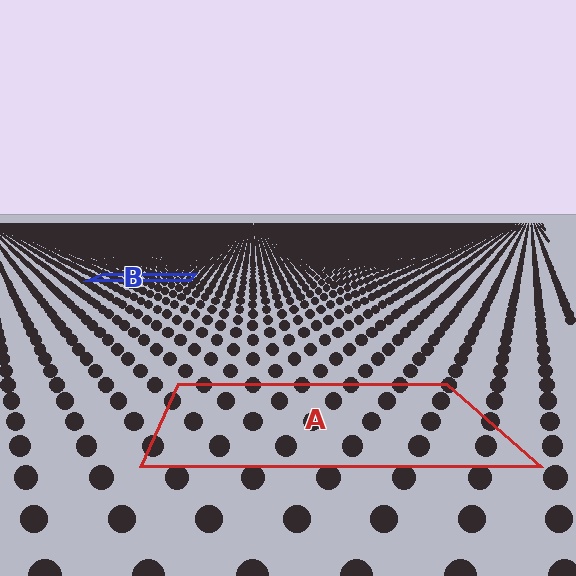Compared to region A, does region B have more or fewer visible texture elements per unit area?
Region B has more texture elements per unit area — they are packed more densely because it is farther away.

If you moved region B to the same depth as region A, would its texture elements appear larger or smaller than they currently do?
They would appear larger. At a closer depth, the same texture elements are projected at a bigger on-screen size.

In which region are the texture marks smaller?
The texture marks are smaller in region B, because it is farther away.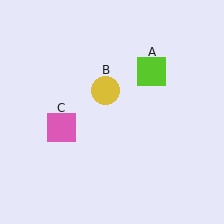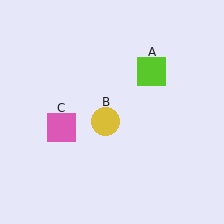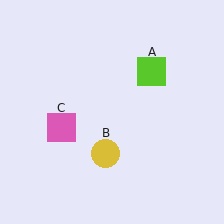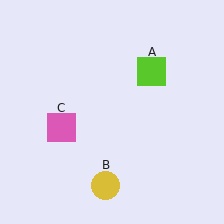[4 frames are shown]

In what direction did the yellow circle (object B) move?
The yellow circle (object B) moved down.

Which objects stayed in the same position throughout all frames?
Lime square (object A) and pink square (object C) remained stationary.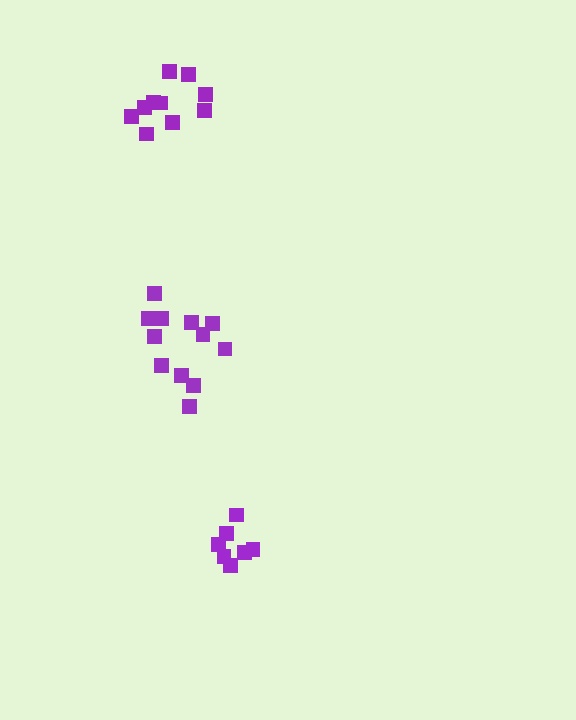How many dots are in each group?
Group 1: 10 dots, Group 2: 12 dots, Group 3: 7 dots (29 total).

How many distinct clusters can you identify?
There are 3 distinct clusters.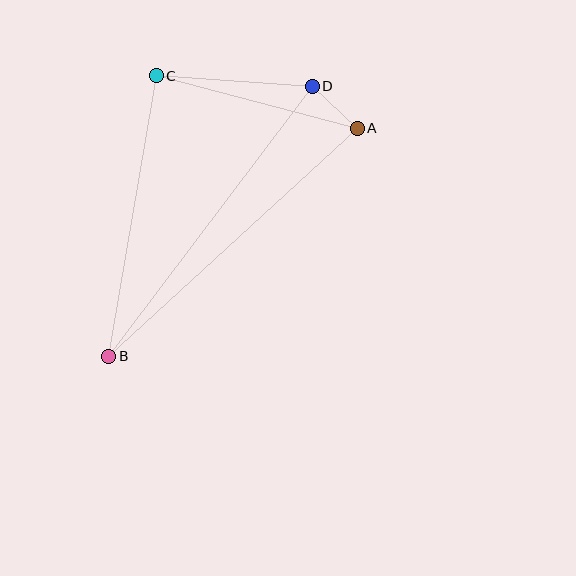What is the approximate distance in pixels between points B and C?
The distance between B and C is approximately 284 pixels.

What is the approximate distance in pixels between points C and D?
The distance between C and D is approximately 156 pixels.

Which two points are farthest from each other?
Points B and D are farthest from each other.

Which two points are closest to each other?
Points A and D are closest to each other.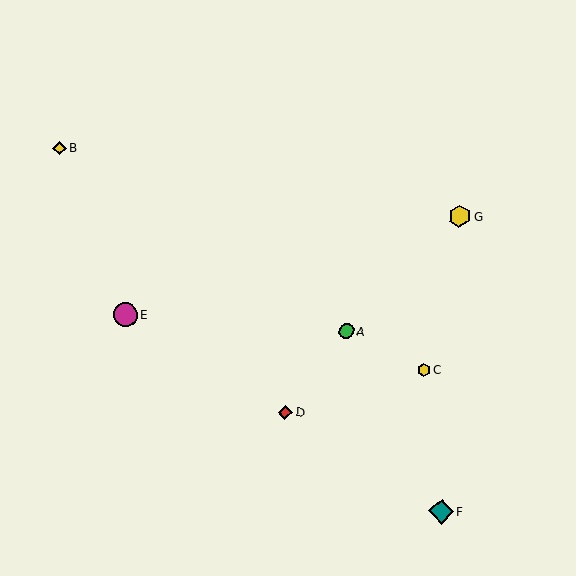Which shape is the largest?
The teal diamond (labeled F) is the largest.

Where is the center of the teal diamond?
The center of the teal diamond is at (441, 511).